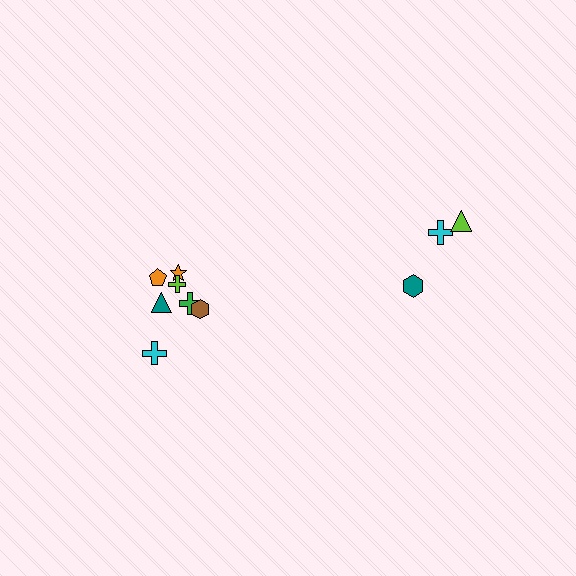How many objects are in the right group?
There are 3 objects.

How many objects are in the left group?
There are 7 objects.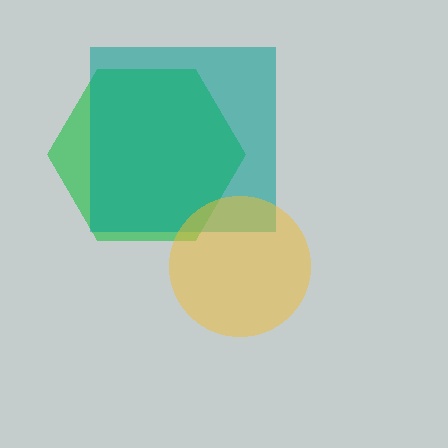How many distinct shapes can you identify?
There are 3 distinct shapes: a green hexagon, a teal square, a yellow circle.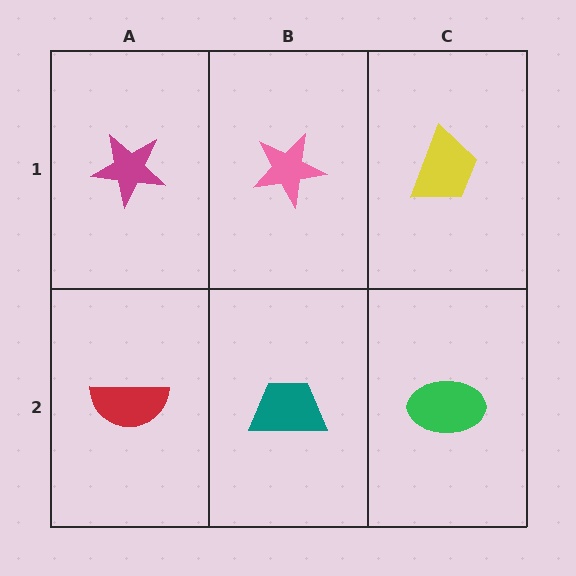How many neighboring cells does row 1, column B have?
3.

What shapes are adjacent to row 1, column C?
A green ellipse (row 2, column C), a pink star (row 1, column B).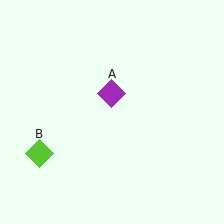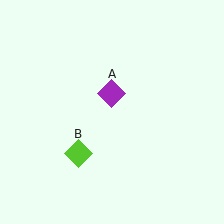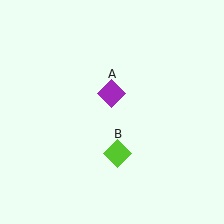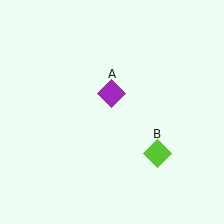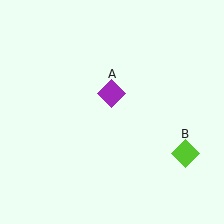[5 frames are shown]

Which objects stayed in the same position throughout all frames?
Purple diamond (object A) remained stationary.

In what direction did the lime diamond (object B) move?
The lime diamond (object B) moved right.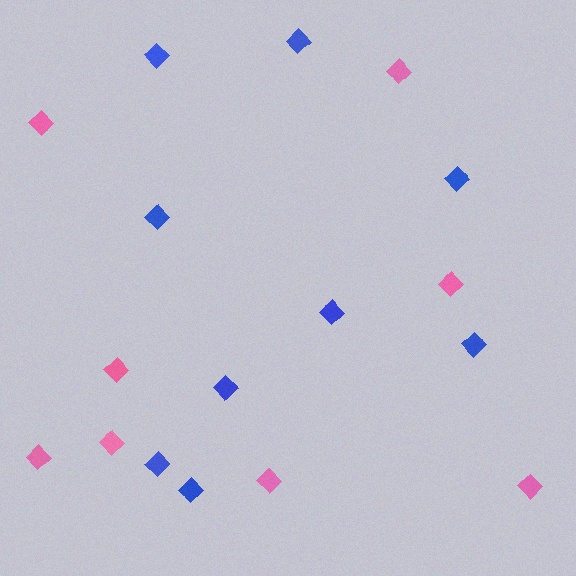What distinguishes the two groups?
There are 2 groups: one group of blue diamonds (9) and one group of pink diamonds (8).